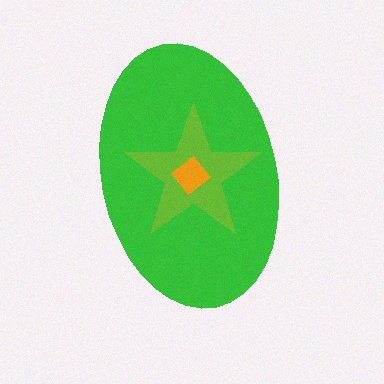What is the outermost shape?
The green ellipse.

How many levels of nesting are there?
3.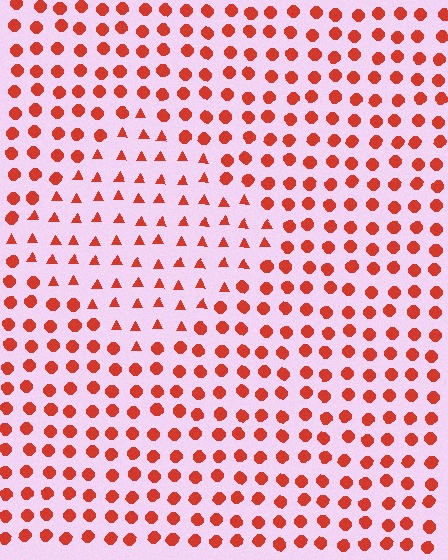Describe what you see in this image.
The image is filled with small red elements arranged in a uniform grid. A diamond-shaped region contains triangles, while the surrounding area contains circles. The boundary is defined purely by the change in element shape.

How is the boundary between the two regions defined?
The boundary is defined by a change in element shape: triangles inside vs. circles outside. All elements share the same color and spacing.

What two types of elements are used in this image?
The image uses triangles inside the diamond region and circles outside it.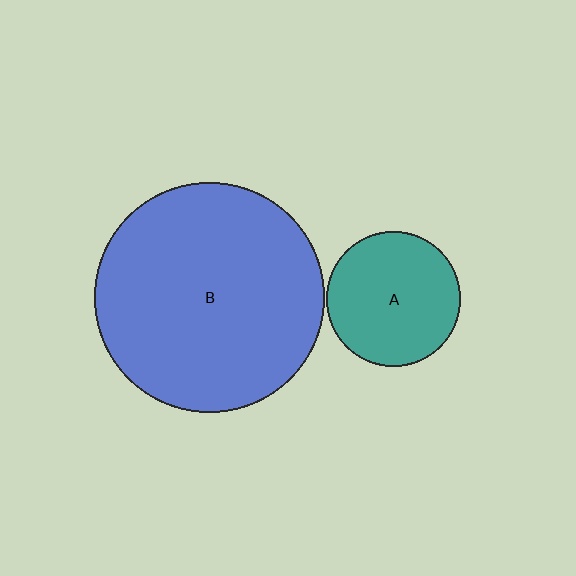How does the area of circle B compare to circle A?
Approximately 2.9 times.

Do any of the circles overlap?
No, none of the circles overlap.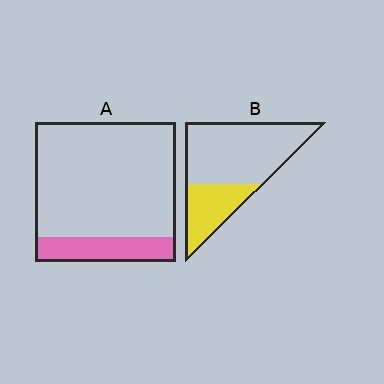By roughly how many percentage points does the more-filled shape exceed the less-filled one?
By roughly 15 percentage points (B over A).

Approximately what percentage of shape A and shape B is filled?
A is approximately 20% and B is approximately 30%.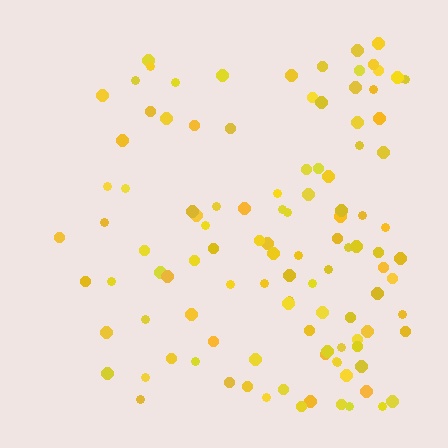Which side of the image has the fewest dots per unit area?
The left.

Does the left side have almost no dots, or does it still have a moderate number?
Still a moderate number, just noticeably fewer than the right.